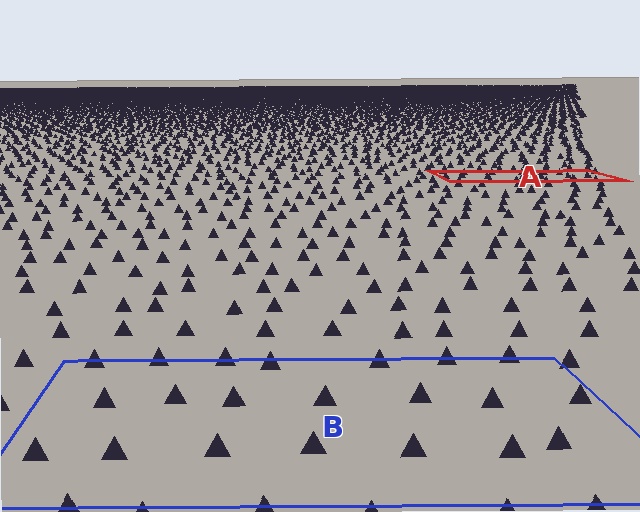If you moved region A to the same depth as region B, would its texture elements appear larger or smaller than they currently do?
They would appear larger. At a closer depth, the same texture elements are projected at a bigger on-screen size.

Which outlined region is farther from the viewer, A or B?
Region A is farther from the viewer — the texture elements inside it appear smaller and more densely packed.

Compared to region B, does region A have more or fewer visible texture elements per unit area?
Region A has more texture elements per unit area — they are packed more densely because it is farther away.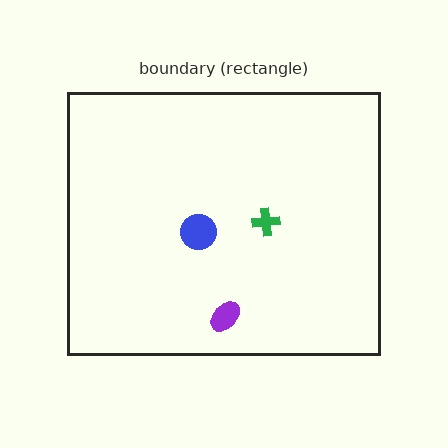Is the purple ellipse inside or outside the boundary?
Inside.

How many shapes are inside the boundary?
3 inside, 0 outside.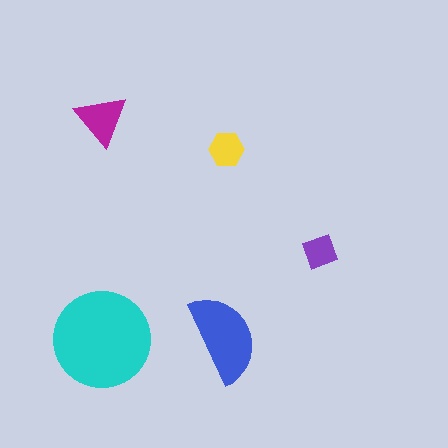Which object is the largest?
The cyan circle.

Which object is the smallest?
The purple diamond.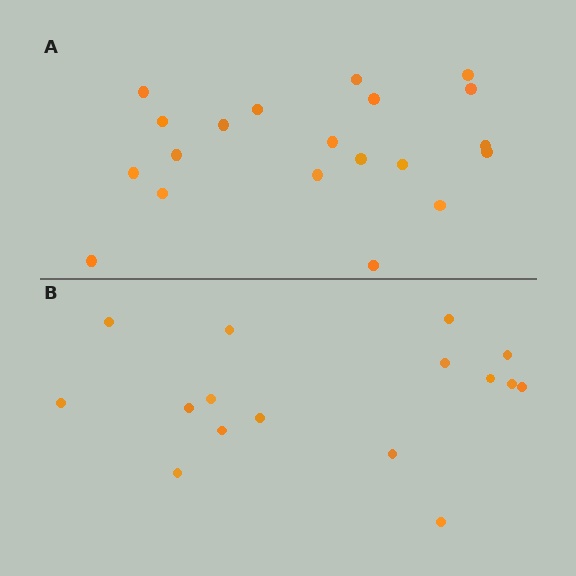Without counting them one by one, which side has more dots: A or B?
Region A (the top region) has more dots.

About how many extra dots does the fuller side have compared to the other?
Region A has about 4 more dots than region B.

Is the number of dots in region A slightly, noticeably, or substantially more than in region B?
Region A has noticeably more, but not dramatically so. The ratio is roughly 1.2 to 1.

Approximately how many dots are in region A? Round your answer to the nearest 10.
About 20 dots.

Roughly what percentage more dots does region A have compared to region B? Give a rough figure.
About 25% more.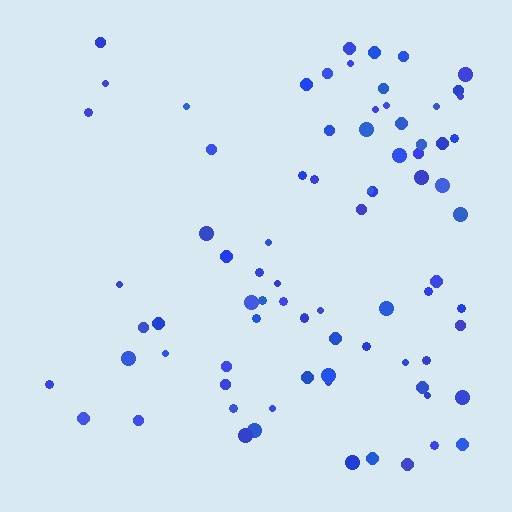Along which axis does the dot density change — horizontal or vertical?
Horizontal.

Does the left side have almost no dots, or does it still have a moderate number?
Still a moderate number, just noticeably fewer than the right.